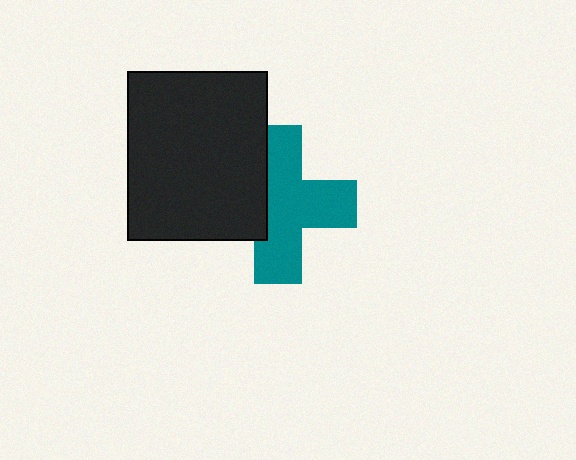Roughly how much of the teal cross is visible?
Most of it is visible (roughly 67%).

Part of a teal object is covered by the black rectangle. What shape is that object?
It is a cross.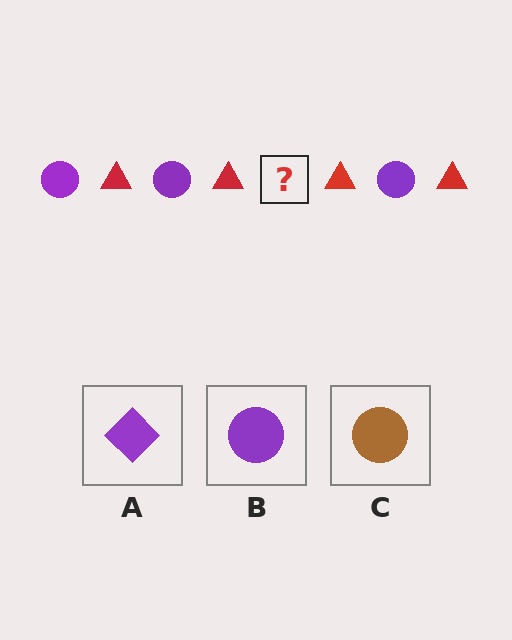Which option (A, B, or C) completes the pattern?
B.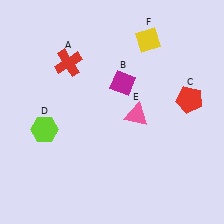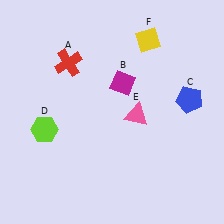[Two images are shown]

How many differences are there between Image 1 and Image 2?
There is 1 difference between the two images.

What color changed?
The pentagon (C) changed from red in Image 1 to blue in Image 2.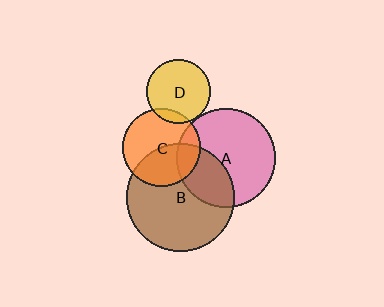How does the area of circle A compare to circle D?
Approximately 2.4 times.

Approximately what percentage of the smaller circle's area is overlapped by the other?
Approximately 5%.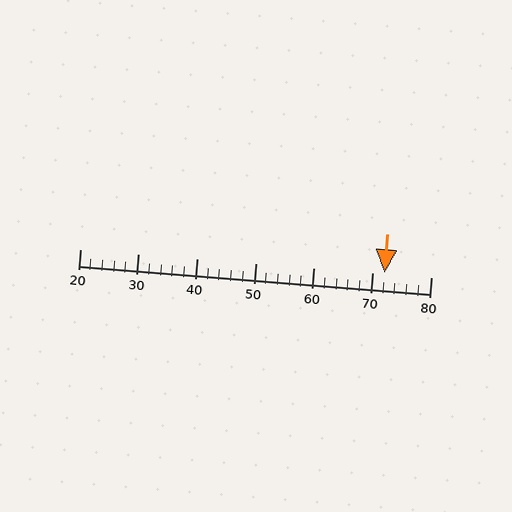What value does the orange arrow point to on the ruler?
The orange arrow points to approximately 72.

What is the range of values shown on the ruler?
The ruler shows values from 20 to 80.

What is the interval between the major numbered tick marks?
The major tick marks are spaced 10 units apart.